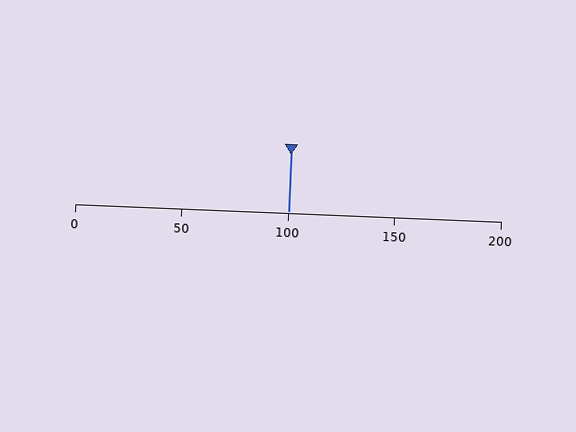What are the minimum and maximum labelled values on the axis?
The axis runs from 0 to 200.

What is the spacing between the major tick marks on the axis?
The major ticks are spaced 50 apart.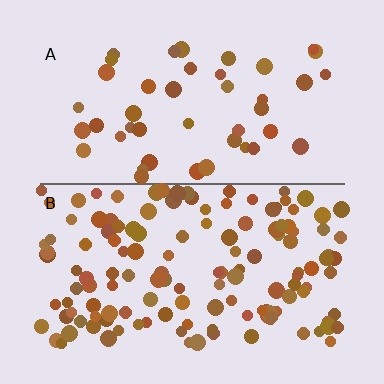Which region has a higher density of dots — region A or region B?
B (the bottom).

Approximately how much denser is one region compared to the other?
Approximately 3.0× — region B over region A.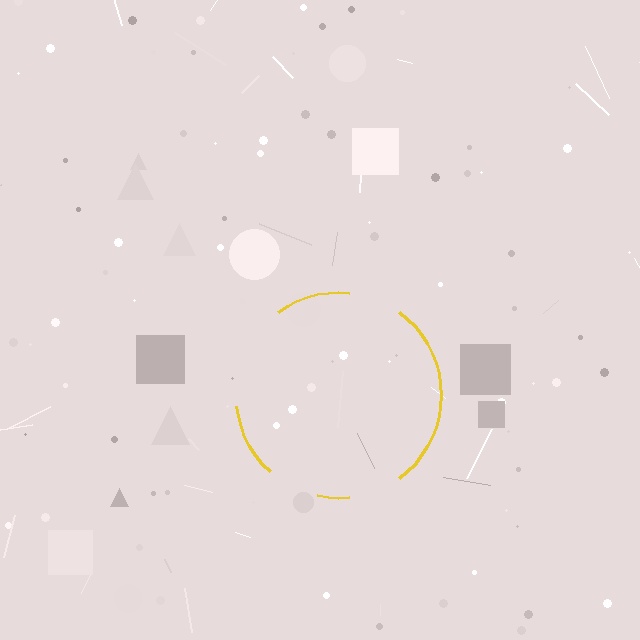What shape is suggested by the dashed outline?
The dashed outline suggests a circle.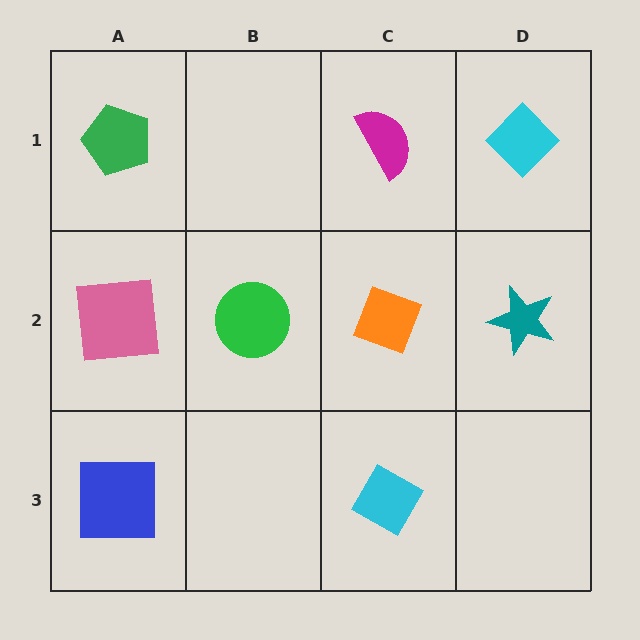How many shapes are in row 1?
3 shapes.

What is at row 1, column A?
A green pentagon.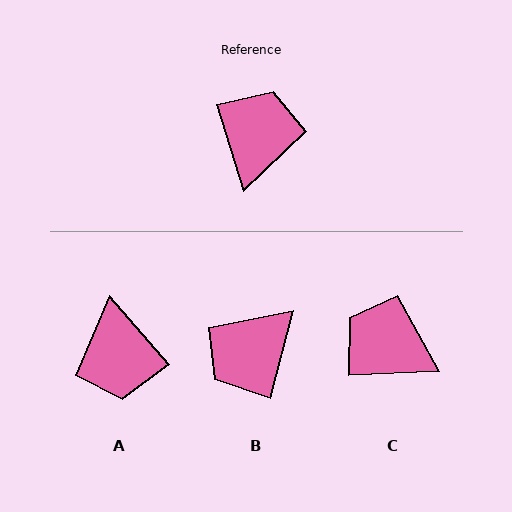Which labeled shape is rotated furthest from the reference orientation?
A, about 156 degrees away.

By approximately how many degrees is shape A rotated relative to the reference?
Approximately 156 degrees clockwise.